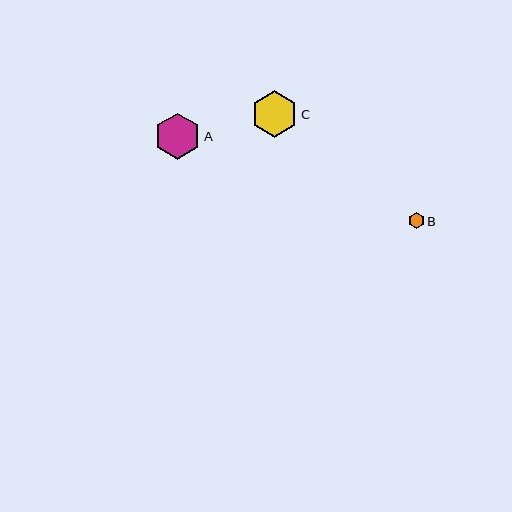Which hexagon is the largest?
Hexagon C is the largest with a size of approximately 47 pixels.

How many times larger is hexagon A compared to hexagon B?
Hexagon A is approximately 2.9 times the size of hexagon B.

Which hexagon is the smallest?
Hexagon B is the smallest with a size of approximately 16 pixels.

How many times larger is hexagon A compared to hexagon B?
Hexagon A is approximately 2.9 times the size of hexagon B.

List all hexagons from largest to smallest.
From largest to smallest: C, A, B.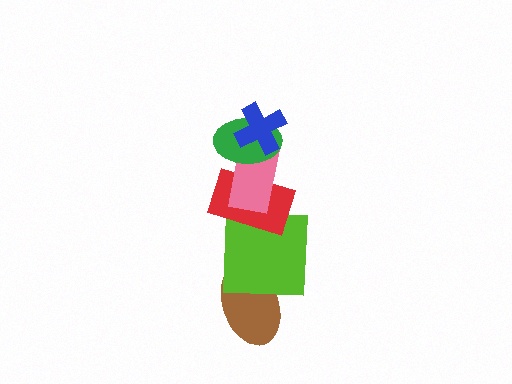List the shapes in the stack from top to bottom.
From top to bottom: the blue cross, the green ellipse, the pink rectangle, the red rectangle, the lime square, the brown ellipse.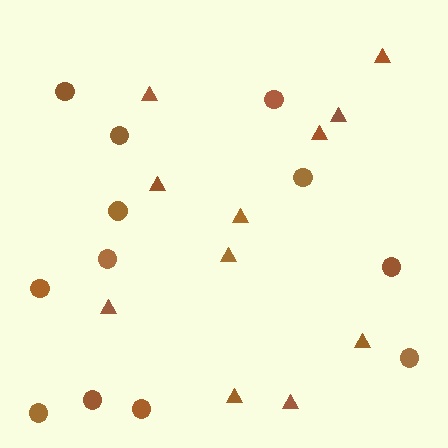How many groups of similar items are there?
There are 2 groups: one group of triangles (11) and one group of circles (12).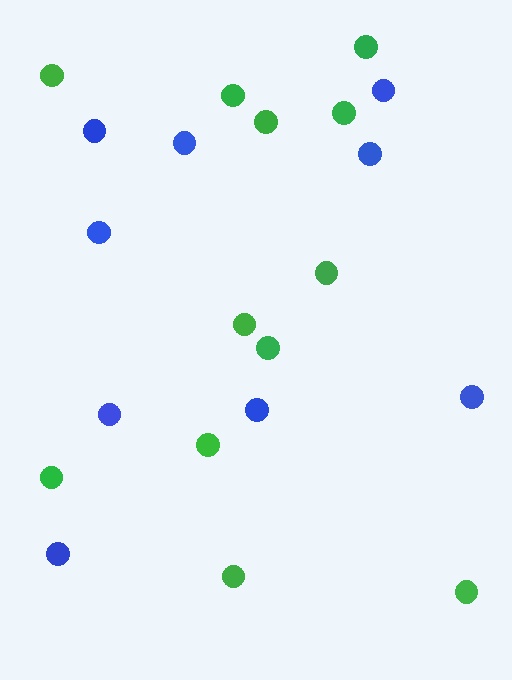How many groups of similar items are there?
There are 2 groups: one group of green circles (12) and one group of blue circles (9).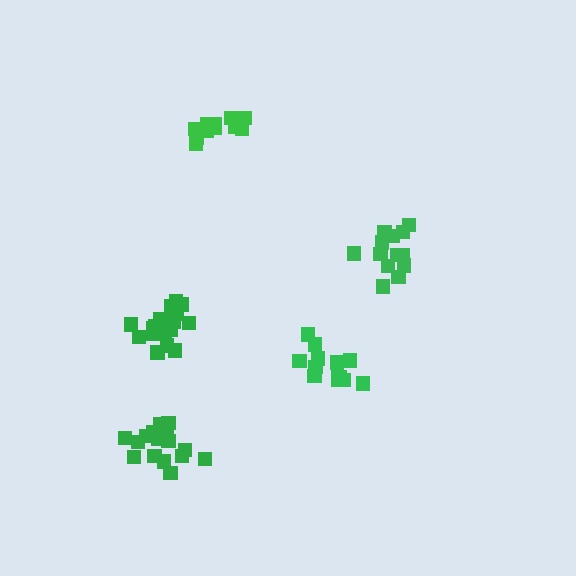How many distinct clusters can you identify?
There are 5 distinct clusters.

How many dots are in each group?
Group 1: 17 dots, Group 2: 13 dots, Group 3: 12 dots, Group 4: 16 dots, Group 5: 13 dots (71 total).